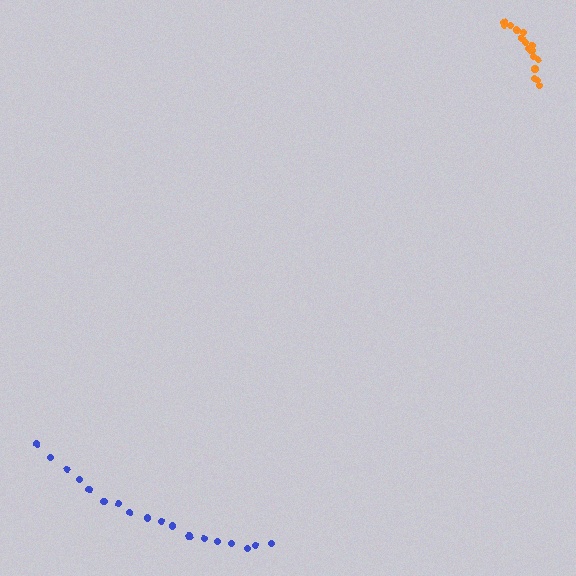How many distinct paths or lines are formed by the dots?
There are 2 distinct paths.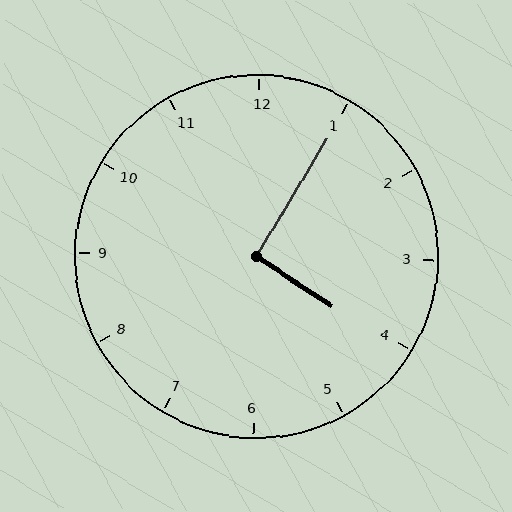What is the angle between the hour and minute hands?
Approximately 92 degrees.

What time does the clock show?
4:05.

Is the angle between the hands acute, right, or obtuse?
It is right.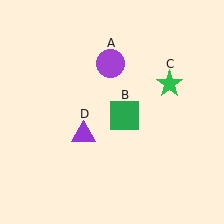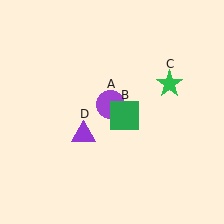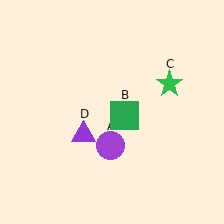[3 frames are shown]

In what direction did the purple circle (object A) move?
The purple circle (object A) moved down.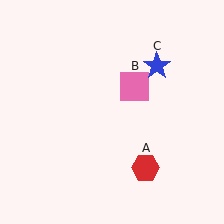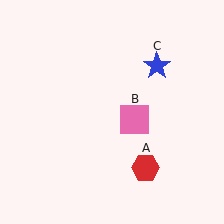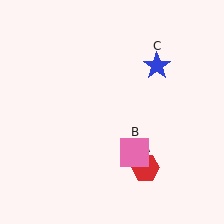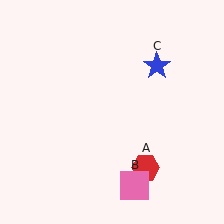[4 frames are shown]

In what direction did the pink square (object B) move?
The pink square (object B) moved down.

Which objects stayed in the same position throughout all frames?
Red hexagon (object A) and blue star (object C) remained stationary.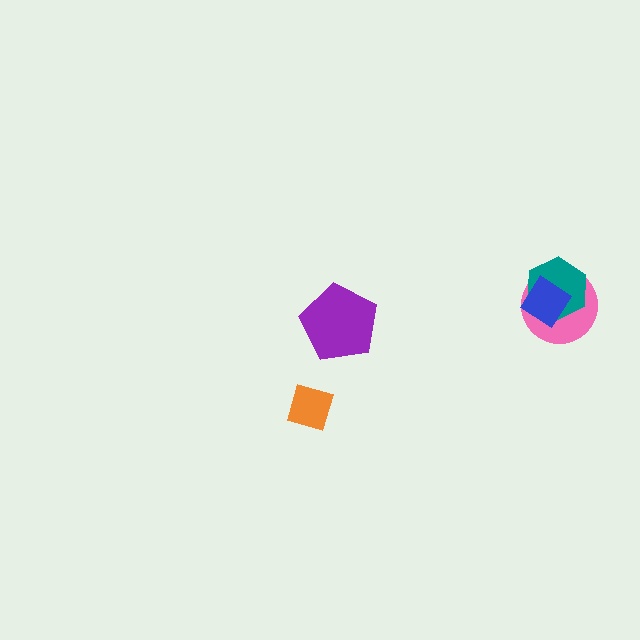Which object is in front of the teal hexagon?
The blue diamond is in front of the teal hexagon.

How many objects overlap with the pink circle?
2 objects overlap with the pink circle.